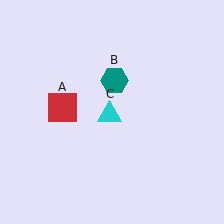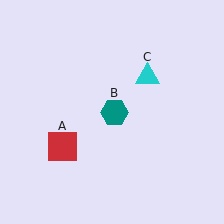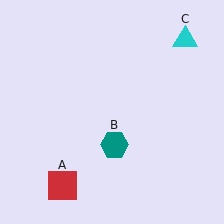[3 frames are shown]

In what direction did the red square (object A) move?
The red square (object A) moved down.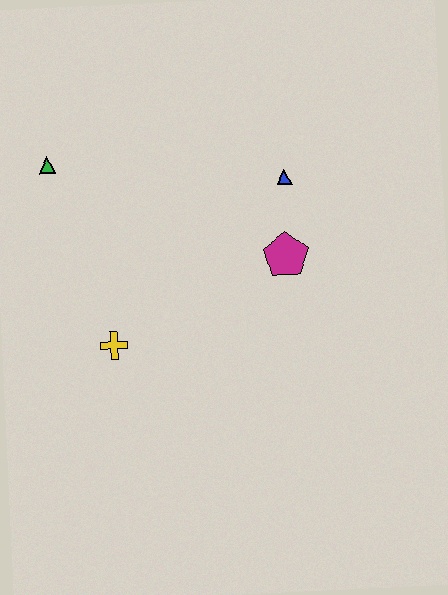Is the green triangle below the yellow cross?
No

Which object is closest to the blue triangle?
The magenta pentagon is closest to the blue triangle.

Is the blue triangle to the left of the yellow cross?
No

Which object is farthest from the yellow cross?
The blue triangle is farthest from the yellow cross.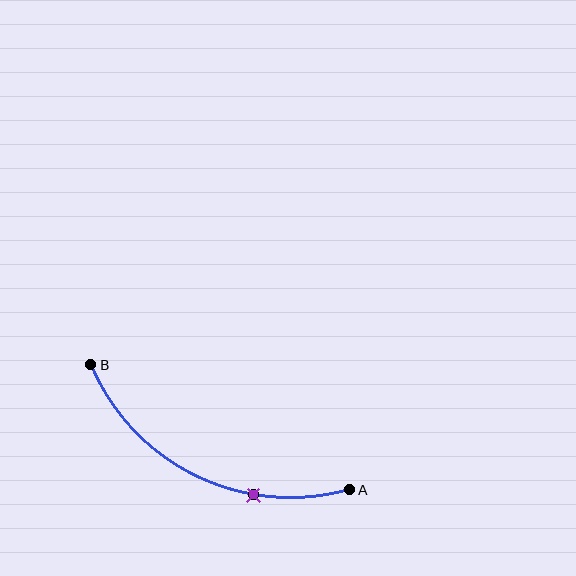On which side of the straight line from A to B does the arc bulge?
The arc bulges below the straight line connecting A and B.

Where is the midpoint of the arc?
The arc midpoint is the point on the curve farthest from the straight line joining A and B. It sits below that line.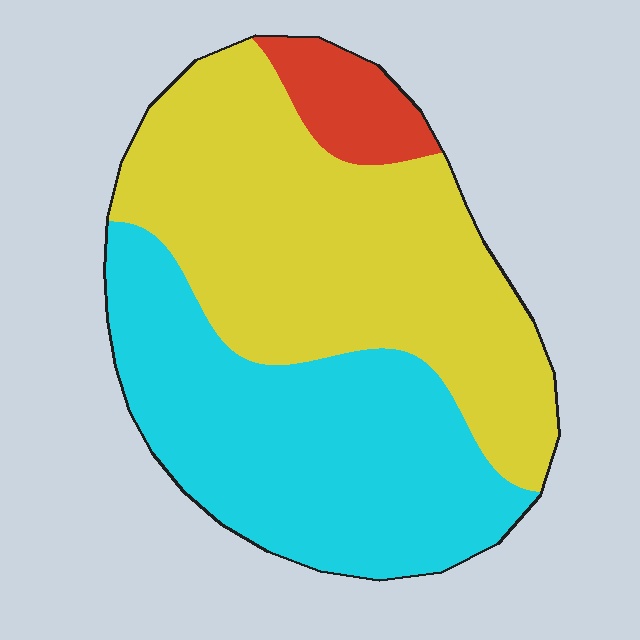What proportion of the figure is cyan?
Cyan covers around 40% of the figure.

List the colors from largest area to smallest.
From largest to smallest: yellow, cyan, red.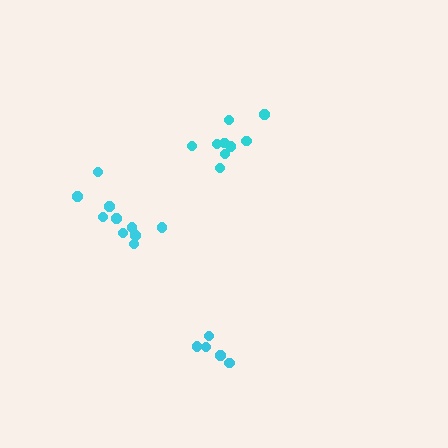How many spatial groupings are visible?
There are 3 spatial groupings.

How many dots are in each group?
Group 1: 9 dots, Group 2: 10 dots, Group 3: 5 dots (24 total).